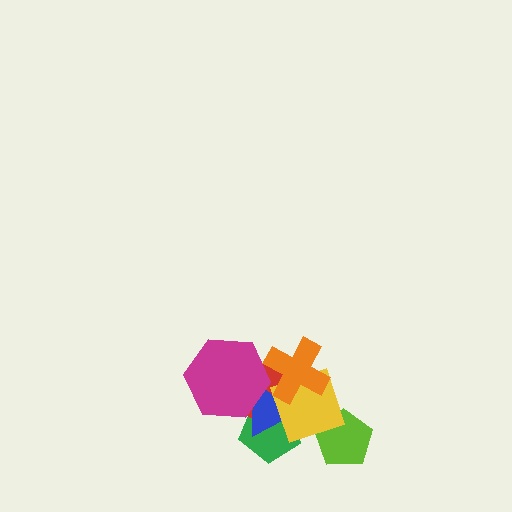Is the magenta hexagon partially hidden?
No, no other shape covers it.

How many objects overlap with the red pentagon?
5 objects overlap with the red pentagon.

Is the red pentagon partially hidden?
Yes, it is partially covered by another shape.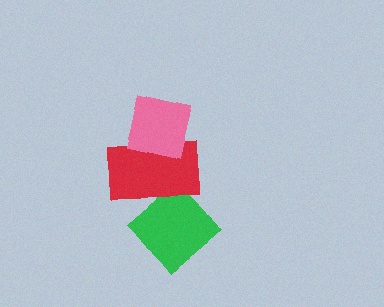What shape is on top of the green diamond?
The red rectangle is on top of the green diamond.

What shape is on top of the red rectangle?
The pink square is on top of the red rectangle.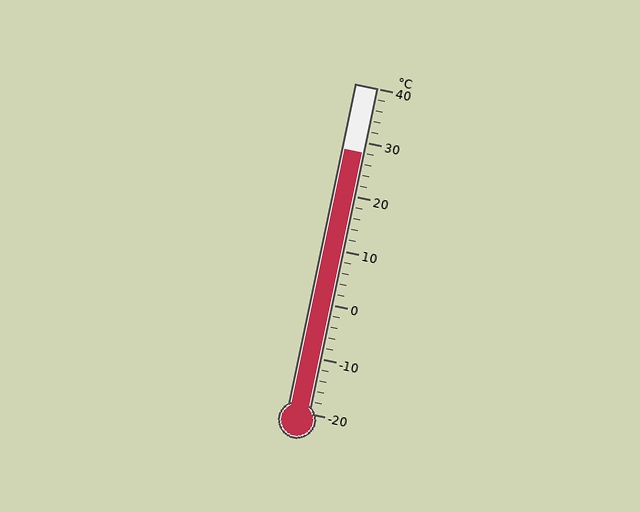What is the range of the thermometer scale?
The thermometer scale ranges from -20°C to 40°C.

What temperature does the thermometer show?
The thermometer shows approximately 28°C.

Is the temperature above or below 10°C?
The temperature is above 10°C.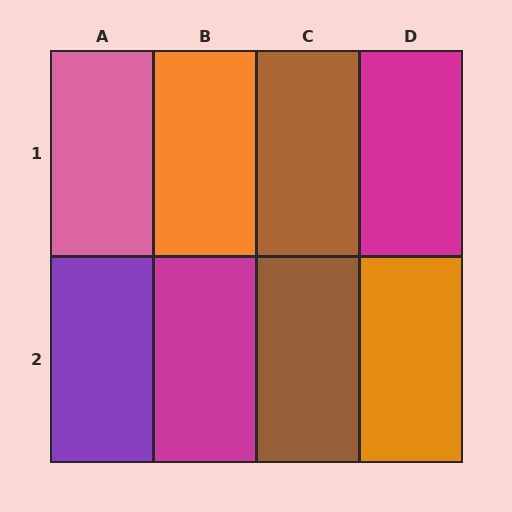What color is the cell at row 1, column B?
Orange.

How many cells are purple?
1 cell is purple.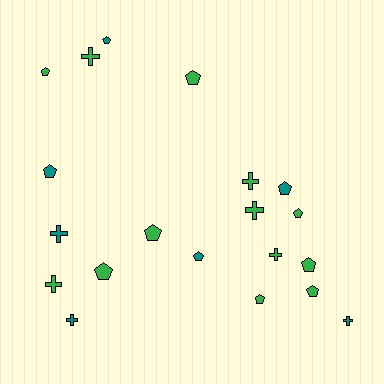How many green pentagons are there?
There are 8 green pentagons.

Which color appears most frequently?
Green, with 13 objects.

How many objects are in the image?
There are 20 objects.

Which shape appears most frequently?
Pentagon, with 12 objects.